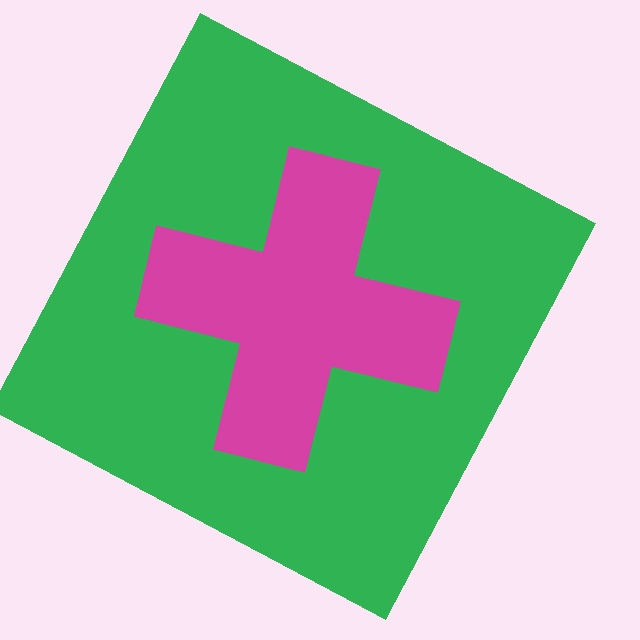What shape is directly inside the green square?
The magenta cross.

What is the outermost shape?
The green square.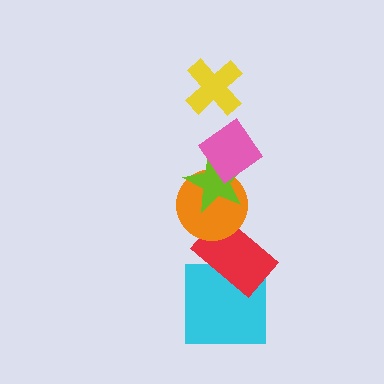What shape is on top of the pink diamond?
The yellow cross is on top of the pink diamond.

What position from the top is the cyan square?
The cyan square is 6th from the top.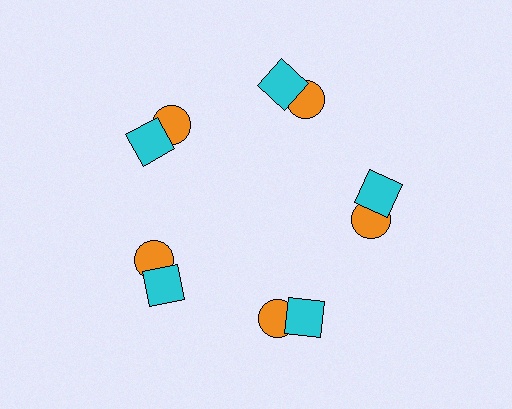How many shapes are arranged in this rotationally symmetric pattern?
There are 10 shapes, arranged in 5 groups of 2.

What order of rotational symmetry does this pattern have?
This pattern has 5-fold rotational symmetry.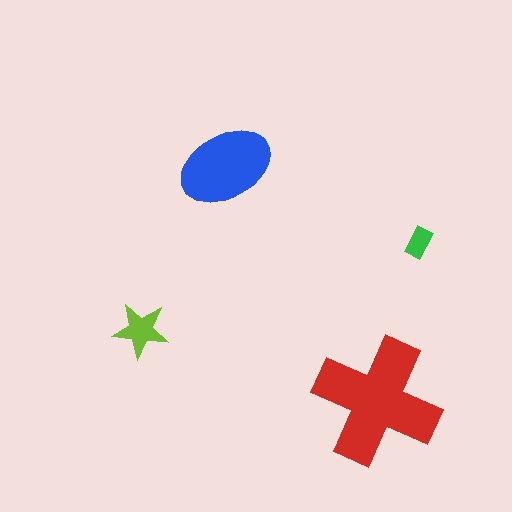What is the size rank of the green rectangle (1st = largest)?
4th.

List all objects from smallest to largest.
The green rectangle, the lime star, the blue ellipse, the red cross.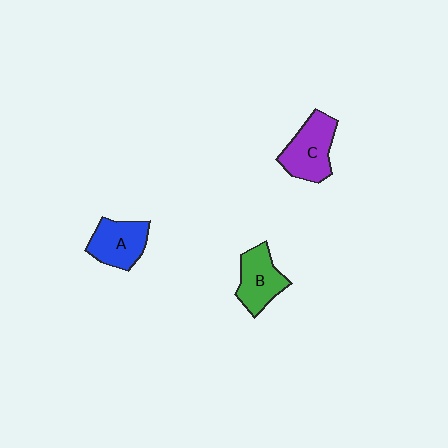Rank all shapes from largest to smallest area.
From largest to smallest: C (purple), A (blue), B (green).